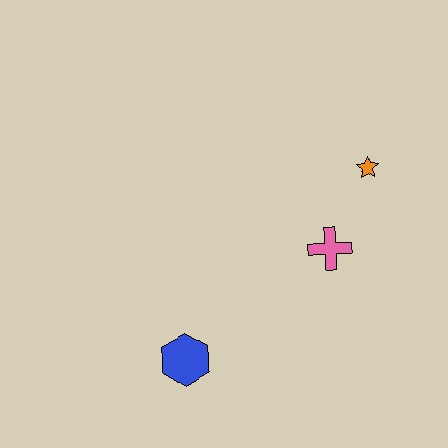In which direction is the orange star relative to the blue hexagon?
The orange star is to the right of the blue hexagon.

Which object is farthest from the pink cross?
The blue hexagon is farthest from the pink cross.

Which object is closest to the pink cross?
The orange star is closest to the pink cross.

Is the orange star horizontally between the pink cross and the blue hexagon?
No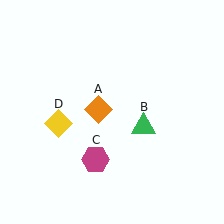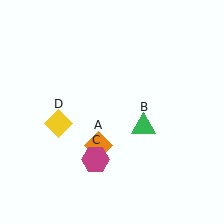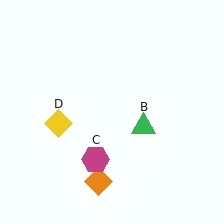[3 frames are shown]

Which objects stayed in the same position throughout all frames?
Green triangle (object B) and magenta hexagon (object C) and yellow diamond (object D) remained stationary.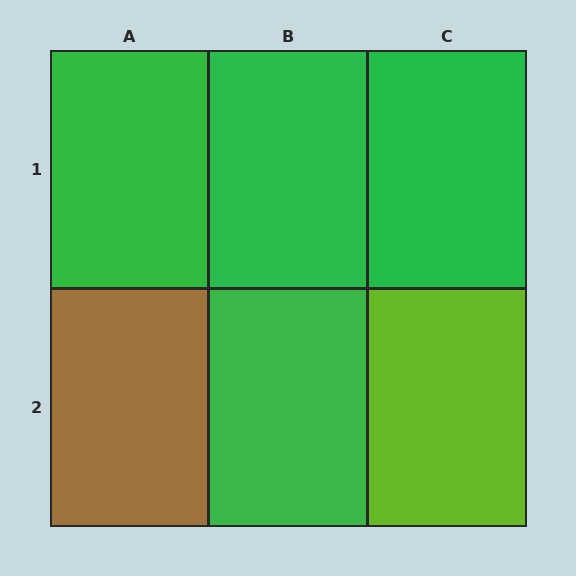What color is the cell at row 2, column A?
Brown.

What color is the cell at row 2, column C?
Lime.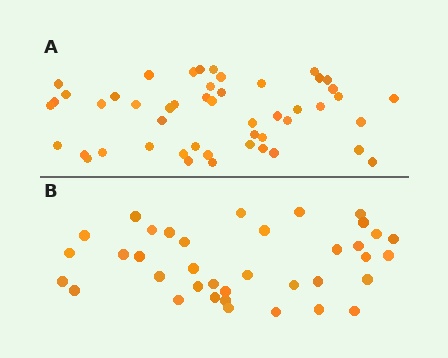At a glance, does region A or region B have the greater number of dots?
Region A (the top region) has more dots.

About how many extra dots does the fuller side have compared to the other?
Region A has roughly 12 or so more dots than region B.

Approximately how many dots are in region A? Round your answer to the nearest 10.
About 50 dots. (The exact count is 49, which rounds to 50.)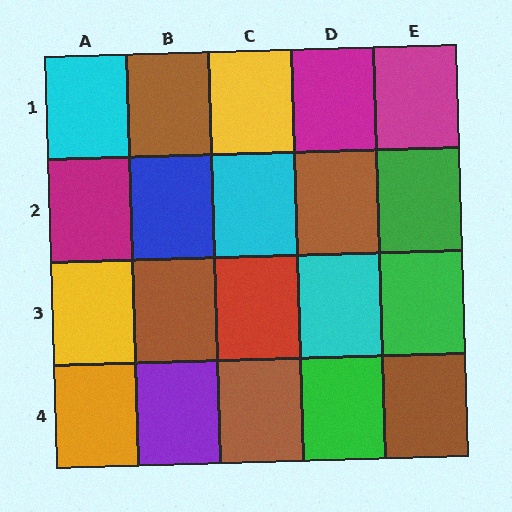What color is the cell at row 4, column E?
Brown.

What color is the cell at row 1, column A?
Cyan.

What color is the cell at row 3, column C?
Red.